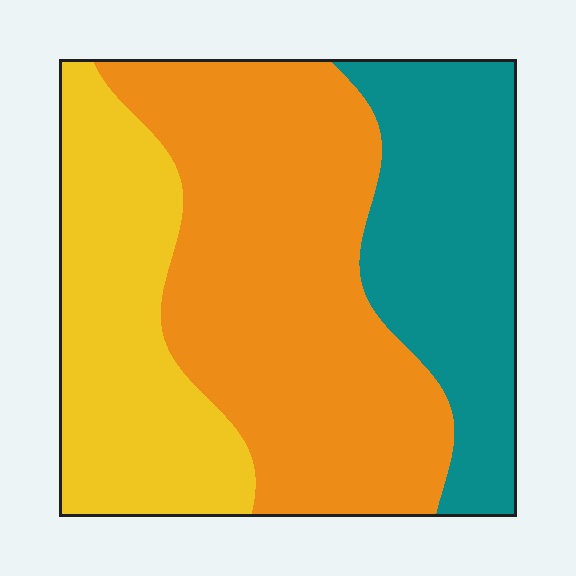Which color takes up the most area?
Orange, at roughly 45%.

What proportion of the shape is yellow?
Yellow covers around 25% of the shape.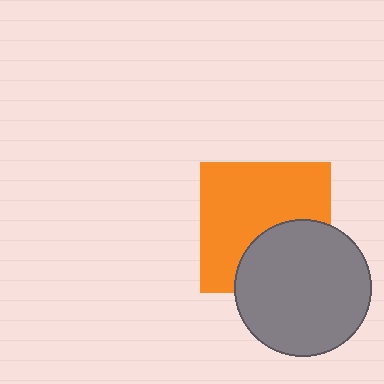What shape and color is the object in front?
The object in front is a gray circle.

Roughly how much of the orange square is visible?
About half of it is visible (roughly 65%).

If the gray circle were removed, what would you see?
You would see the complete orange square.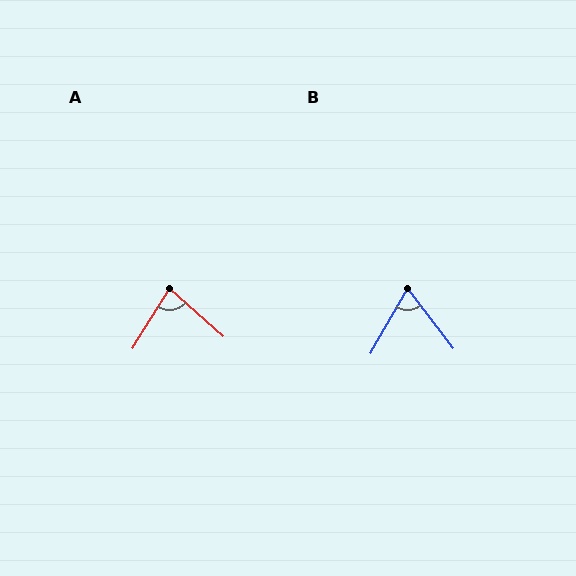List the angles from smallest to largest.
B (67°), A (81°).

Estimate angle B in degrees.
Approximately 67 degrees.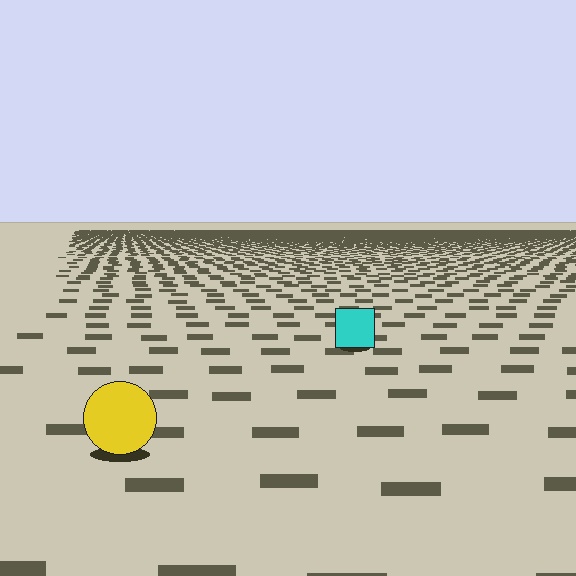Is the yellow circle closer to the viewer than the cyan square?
Yes. The yellow circle is closer — you can tell from the texture gradient: the ground texture is coarser near it.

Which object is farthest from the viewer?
The cyan square is farthest from the viewer. It appears smaller and the ground texture around it is denser.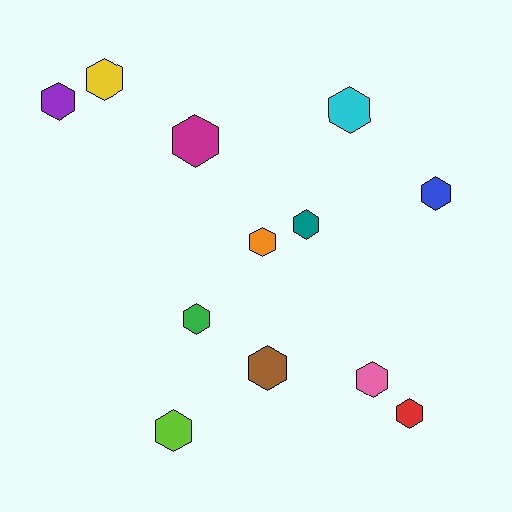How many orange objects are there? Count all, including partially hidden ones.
There is 1 orange object.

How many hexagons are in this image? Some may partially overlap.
There are 12 hexagons.